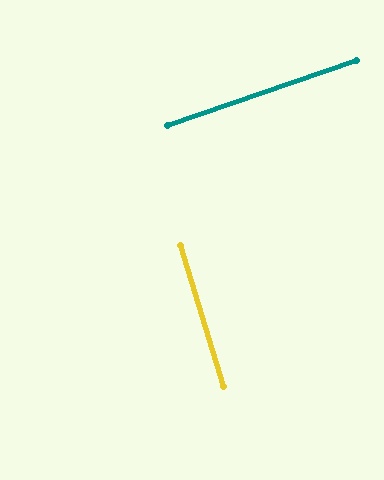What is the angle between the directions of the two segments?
Approximately 88 degrees.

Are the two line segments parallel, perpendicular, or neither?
Perpendicular — they meet at approximately 88°.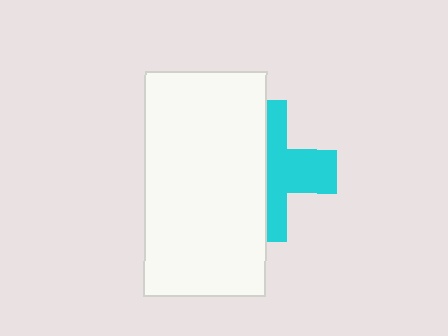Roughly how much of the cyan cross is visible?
About half of it is visible (roughly 48%).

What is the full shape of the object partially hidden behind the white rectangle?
The partially hidden object is a cyan cross.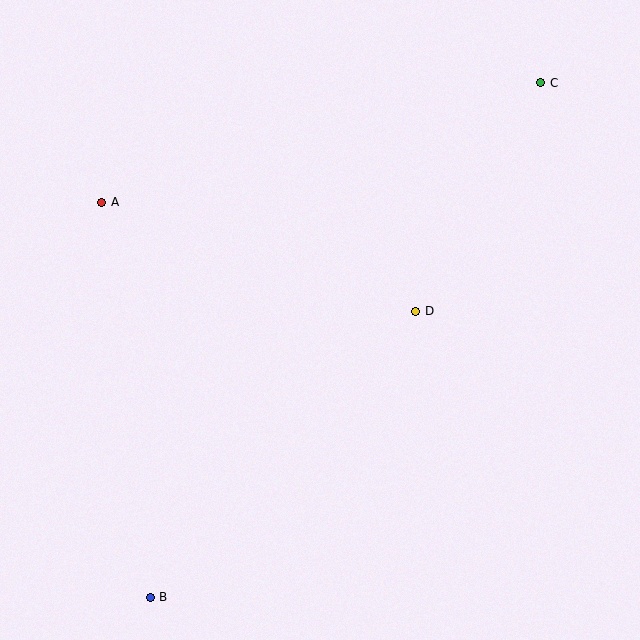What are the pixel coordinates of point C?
Point C is at (541, 83).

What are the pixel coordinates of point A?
Point A is at (102, 202).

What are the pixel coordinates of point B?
Point B is at (150, 597).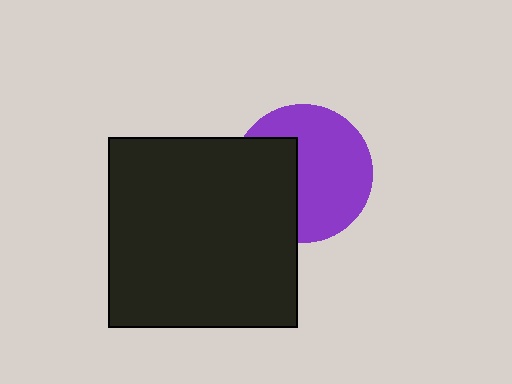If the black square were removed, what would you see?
You would see the complete purple circle.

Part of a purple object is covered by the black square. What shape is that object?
It is a circle.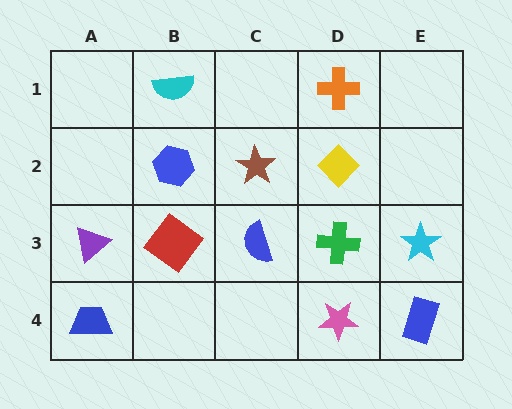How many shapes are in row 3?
5 shapes.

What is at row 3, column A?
A purple triangle.